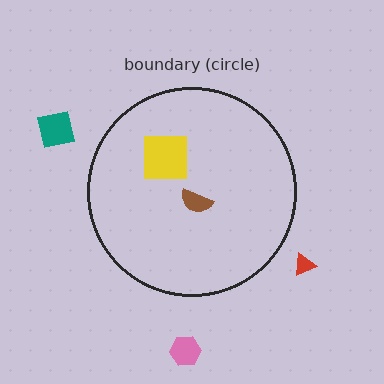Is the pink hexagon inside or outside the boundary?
Outside.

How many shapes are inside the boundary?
2 inside, 3 outside.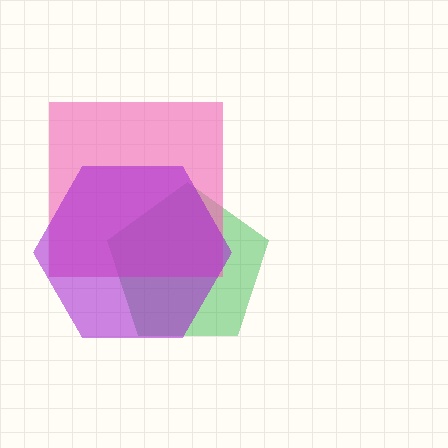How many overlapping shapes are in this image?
There are 3 overlapping shapes in the image.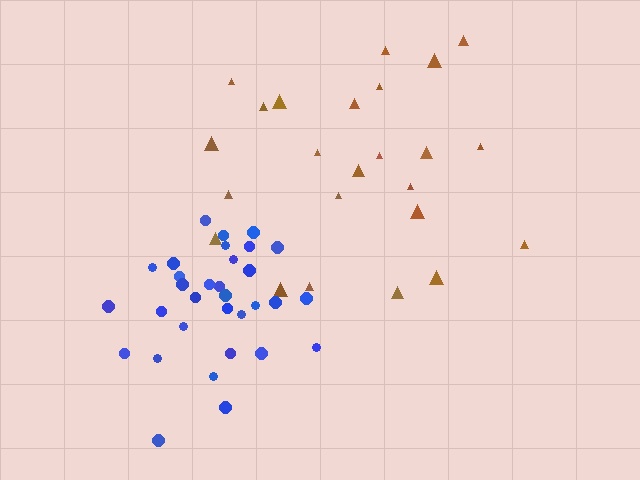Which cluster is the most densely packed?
Blue.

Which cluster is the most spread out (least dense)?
Brown.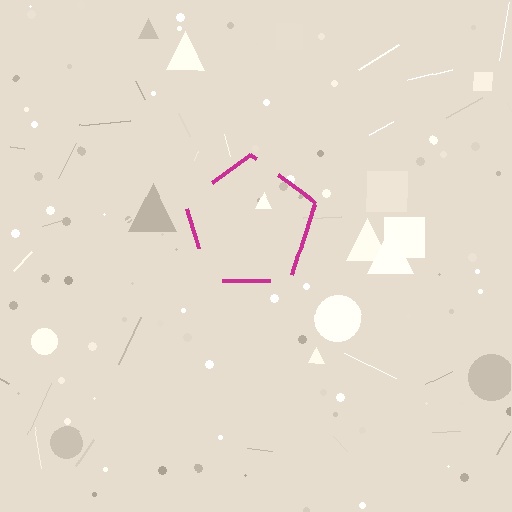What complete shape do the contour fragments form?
The contour fragments form a pentagon.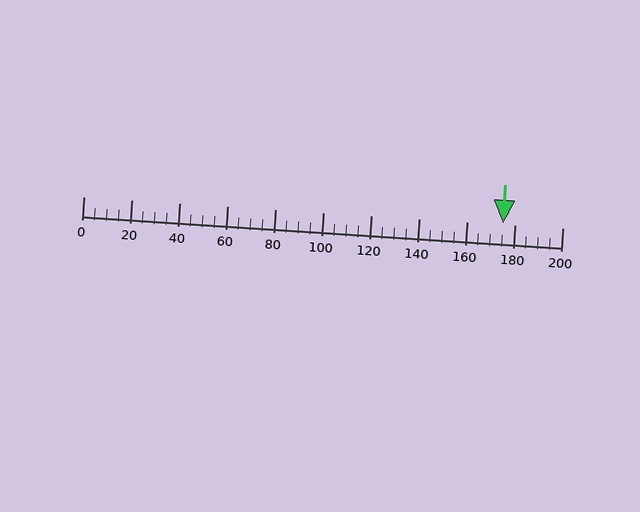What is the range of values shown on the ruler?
The ruler shows values from 0 to 200.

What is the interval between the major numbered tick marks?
The major tick marks are spaced 20 units apart.